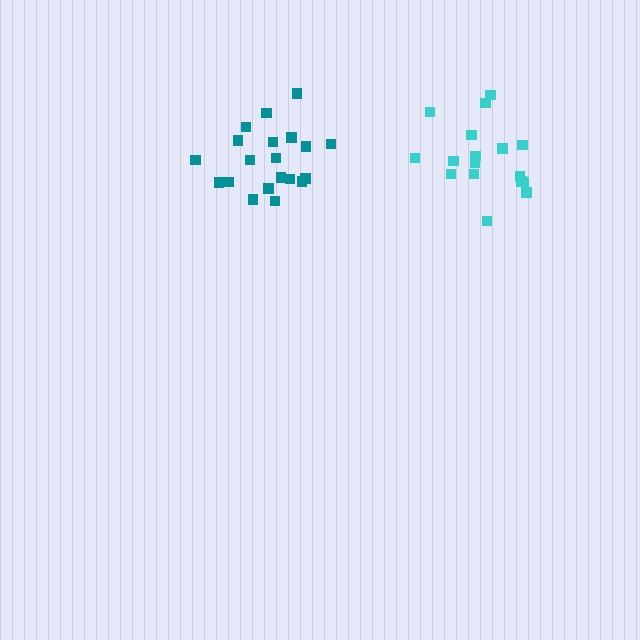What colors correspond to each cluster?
The clusters are colored: cyan, teal.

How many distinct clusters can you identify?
There are 2 distinct clusters.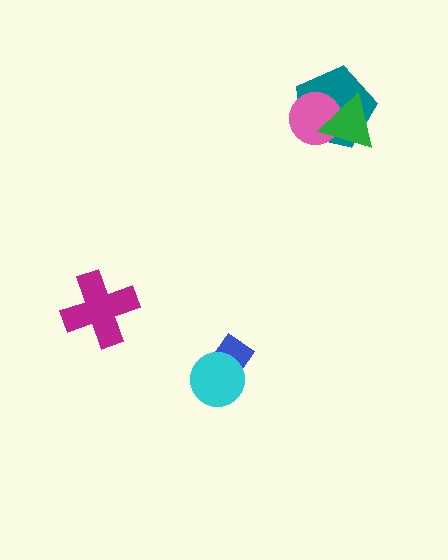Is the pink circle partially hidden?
Yes, it is partially covered by another shape.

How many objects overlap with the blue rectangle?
1 object overlaps with the blue rectangle.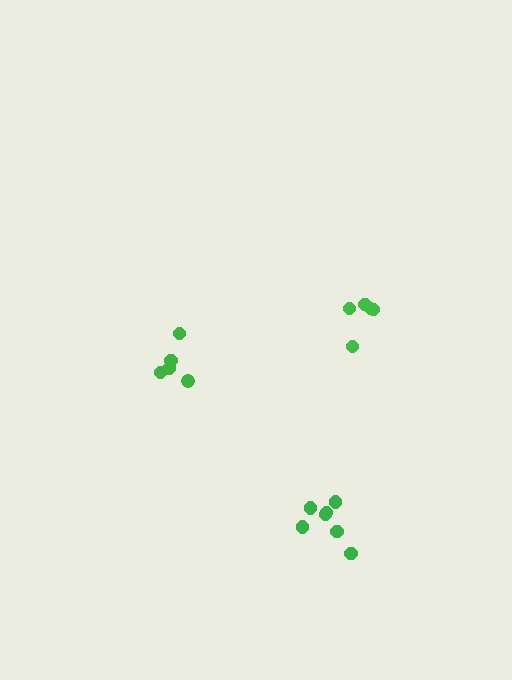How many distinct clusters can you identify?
There are 3 distinct clusters.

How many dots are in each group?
Group 1: 7 dots, Group 2: 5 dots, Group 3: 5 dots (17 total).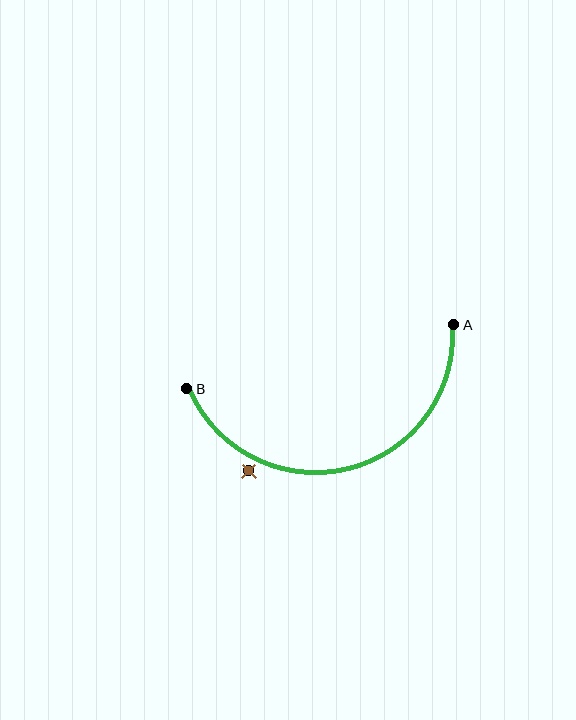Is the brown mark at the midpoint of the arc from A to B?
No — the brown mark does not lie on the arc at all. It sits slightly outside the curve.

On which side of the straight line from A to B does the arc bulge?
The arc bulges below the straight line connecting A and B.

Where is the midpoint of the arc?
The arc midpoint is the point on the curve farthest from the straight line joining A and B. It sits below that line.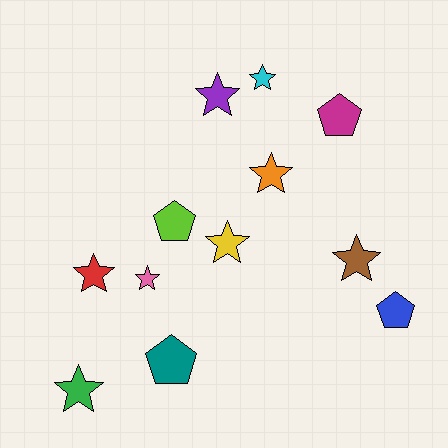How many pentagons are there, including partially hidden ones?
There are 4 pentagons.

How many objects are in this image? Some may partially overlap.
There are 12 objects.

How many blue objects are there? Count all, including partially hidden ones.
There is 1 blue object.